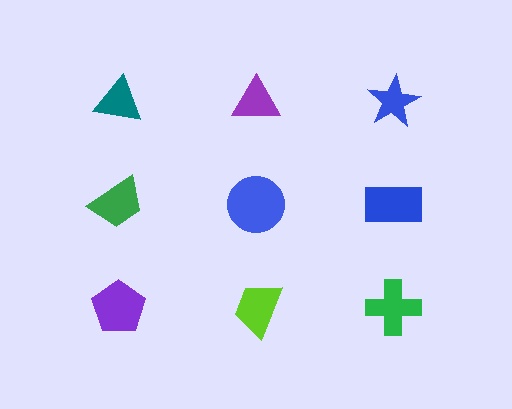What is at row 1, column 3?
A blue star.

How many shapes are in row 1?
3 shapes.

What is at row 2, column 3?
A blue rectangle.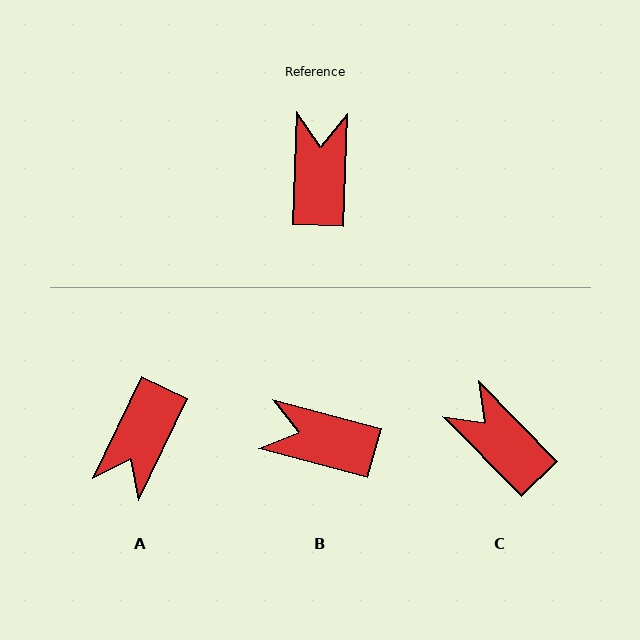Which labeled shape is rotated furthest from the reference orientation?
A, about 157 degrees away.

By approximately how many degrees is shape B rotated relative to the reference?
Approximately 77 degrees counter-clockwise.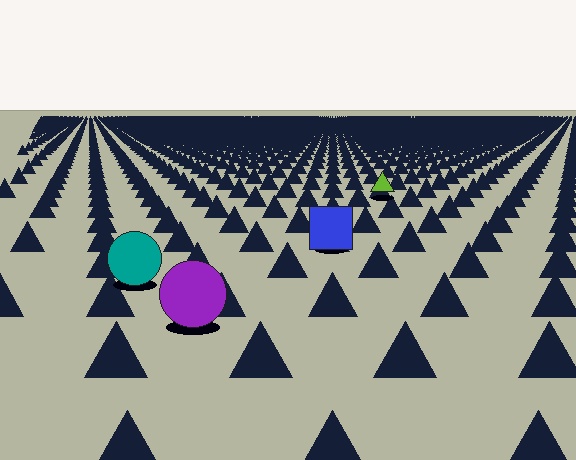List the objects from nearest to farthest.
From nearest to farthest: the purple circle, the teal circle, the blue square, the lime triangle.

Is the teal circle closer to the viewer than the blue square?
Yes. The teal circle is closer — you can tell from the texture gradient: the ground texture is coarser near it.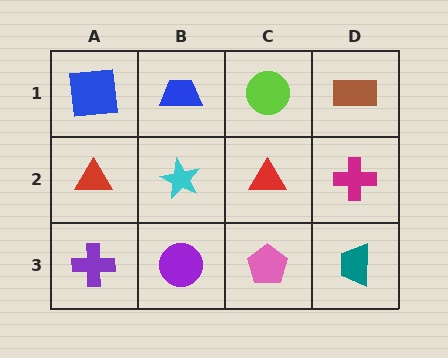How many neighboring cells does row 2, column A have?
3.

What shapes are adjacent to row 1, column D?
A magenta cross (row 2, column D), a lime circle (row 1, column C).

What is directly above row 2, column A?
A blue square.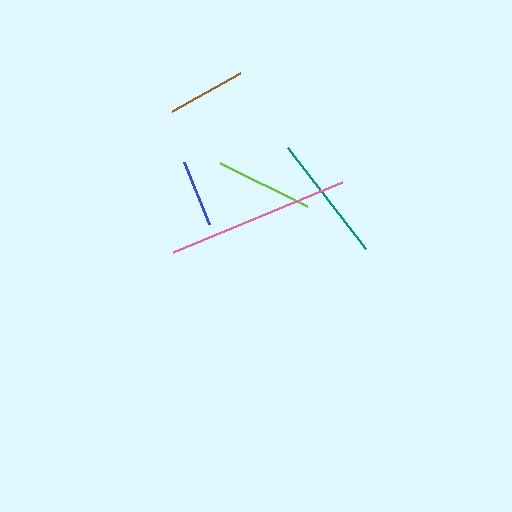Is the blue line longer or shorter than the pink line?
The pink line is longer than the blue line.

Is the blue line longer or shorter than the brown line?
The brown line is longer than the blue line.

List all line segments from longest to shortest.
From longest to shortest: pink, teal, lime, brown, blue.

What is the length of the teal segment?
The teal segment is approximately 128 pixels long.